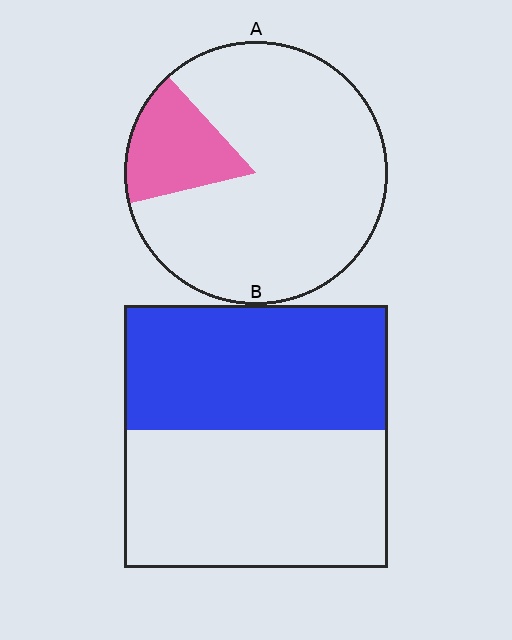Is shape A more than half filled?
No.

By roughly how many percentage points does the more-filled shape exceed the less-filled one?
By roughly 30 percentage points (B over A).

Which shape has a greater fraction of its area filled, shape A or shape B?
Shape B.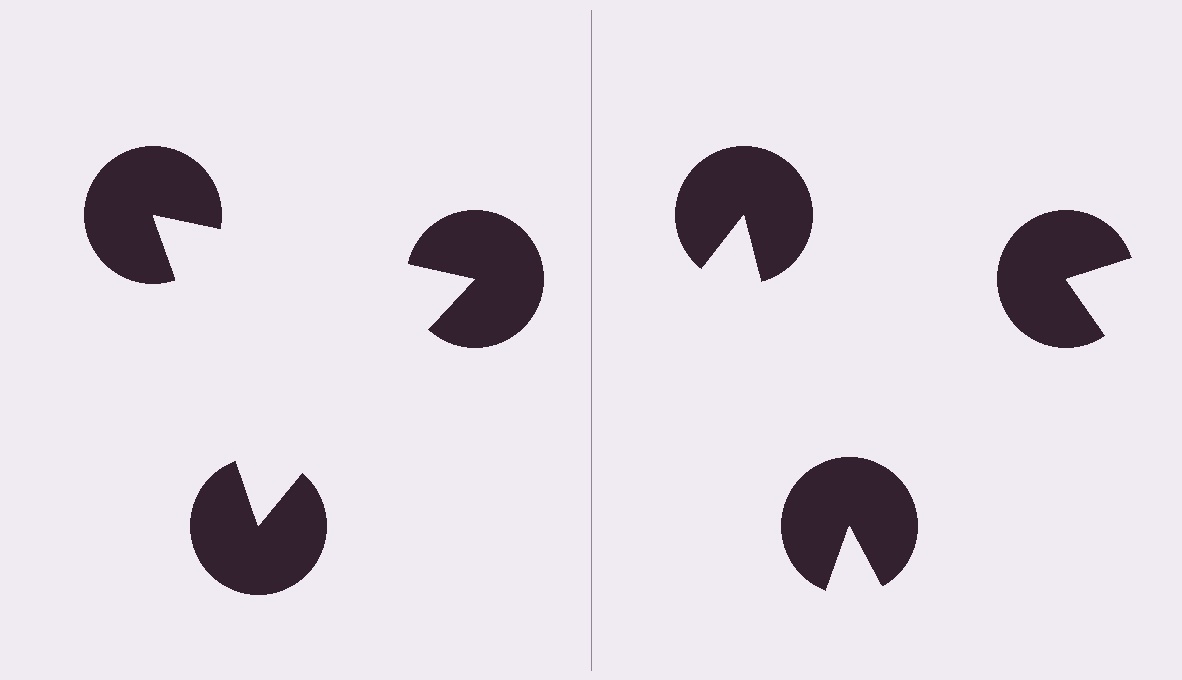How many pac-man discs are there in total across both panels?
6 — 3 on each side.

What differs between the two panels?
The pac-man discs are positioned identically on both sides; only the wedge orientations differ. On the left they align to a triangle; on the right they are misaligned.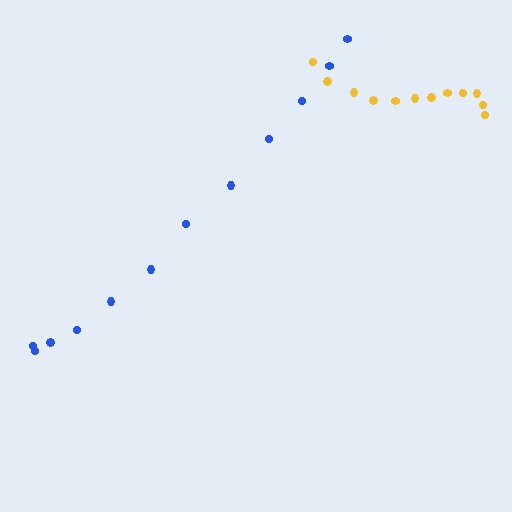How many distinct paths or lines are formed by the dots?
There are 2 distinct paths.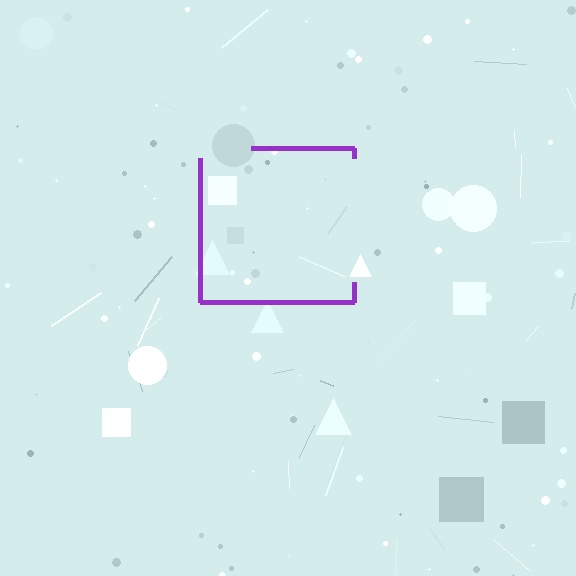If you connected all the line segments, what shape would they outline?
They would outline a square.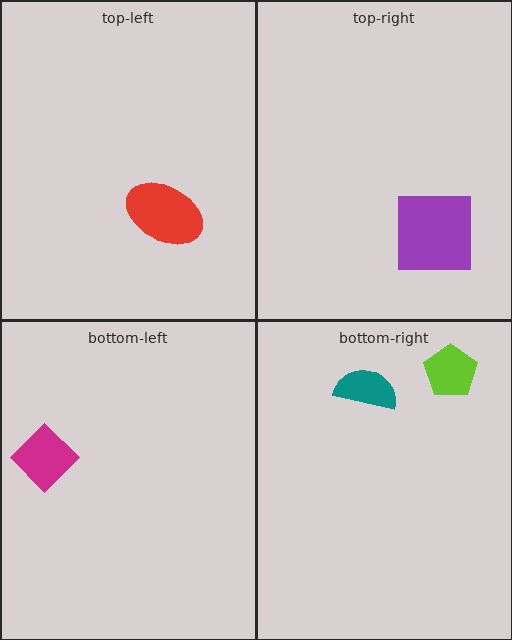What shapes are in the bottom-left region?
The magenta diamond.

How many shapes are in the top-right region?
1.